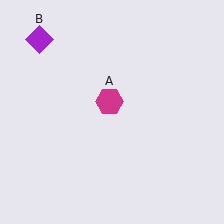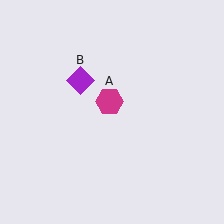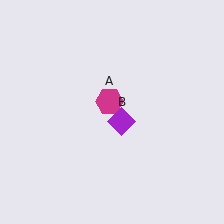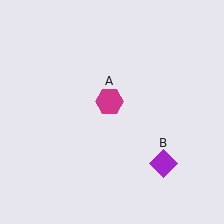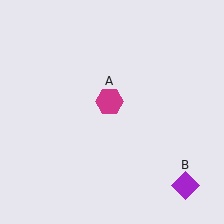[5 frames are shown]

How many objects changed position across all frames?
1 object changed position: purple diamond (object B).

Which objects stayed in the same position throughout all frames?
Magenta hexagon (object A) remained stationary.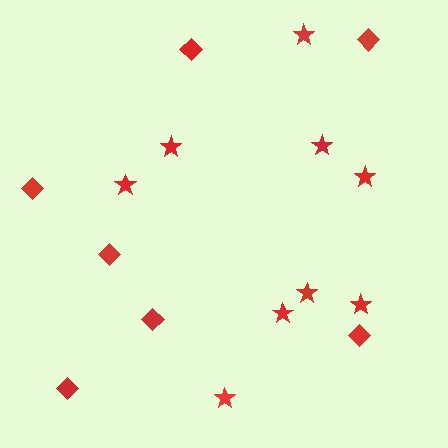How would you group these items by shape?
There are 2 groups: one group of stars (9) and one group of diamonds (7).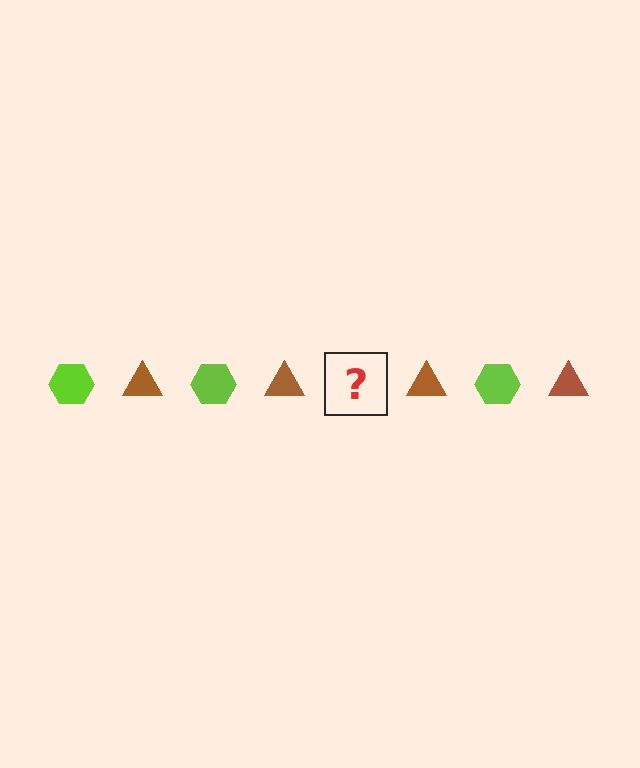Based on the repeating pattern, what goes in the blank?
The blank should be a lime hexagon.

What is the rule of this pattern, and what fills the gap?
The rule is that the pattern alternates between lime hexagon and brown triangle. The gap should be filled with a lime hexagon.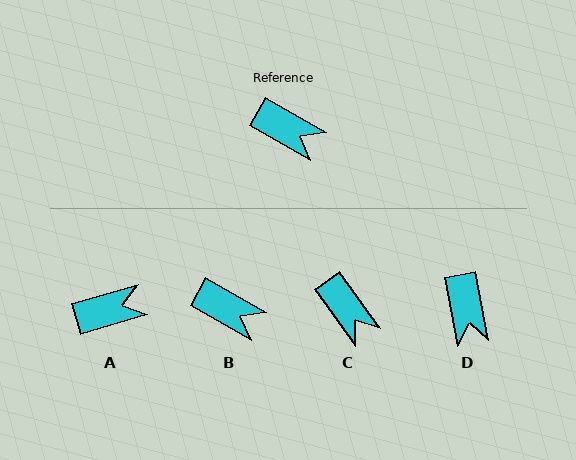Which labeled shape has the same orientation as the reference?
B.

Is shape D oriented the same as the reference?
No, it is off by about 50 degrees.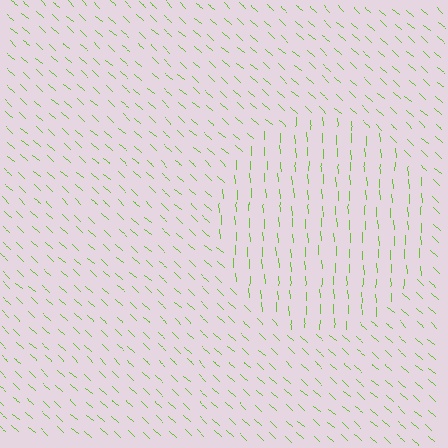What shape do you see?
I see a circle.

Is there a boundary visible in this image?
Yes, there is a texture boundary formed by a change in line orientation.